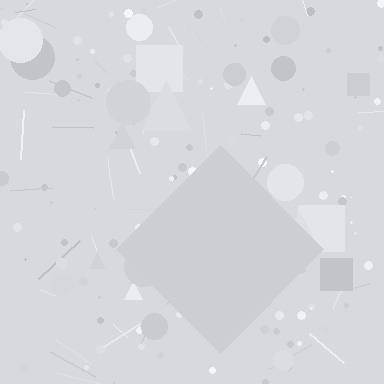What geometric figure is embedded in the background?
A diamond is embedded in the background.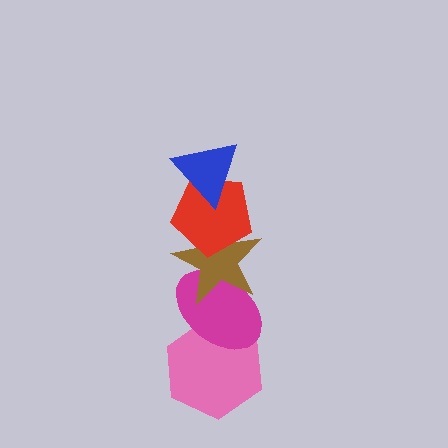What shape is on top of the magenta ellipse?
The brown star is on top of the magenta ellipse.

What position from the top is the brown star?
The brown star is 3rd from the top.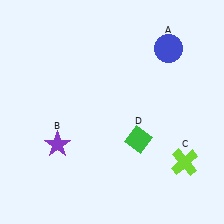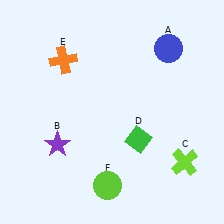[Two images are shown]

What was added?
An orange cross (E), a lime circle (F) were added in Image 2.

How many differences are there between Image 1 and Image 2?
There are 2 differences between the two images.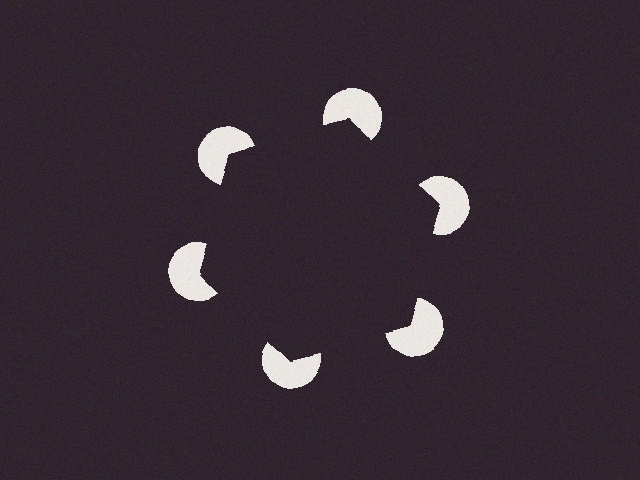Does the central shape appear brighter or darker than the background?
It typically appears slightly darker than the background, even though no actual brightness change is drawn.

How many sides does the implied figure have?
6 sides.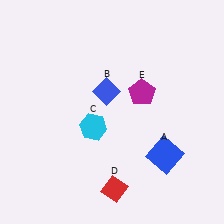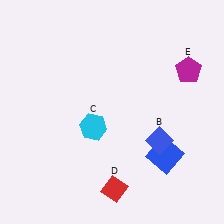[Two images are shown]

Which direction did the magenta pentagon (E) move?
The magenta pentagon (E) moved right.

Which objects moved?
The objects that moved are: the blue diamond (B), the magenta pentagon (E).